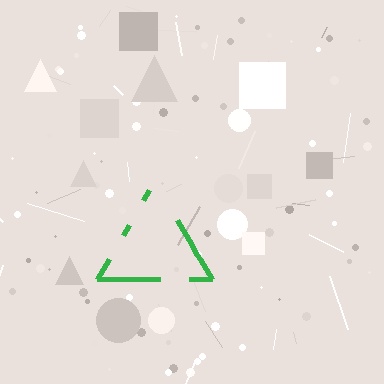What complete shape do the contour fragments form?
The contour fragments form a triangle.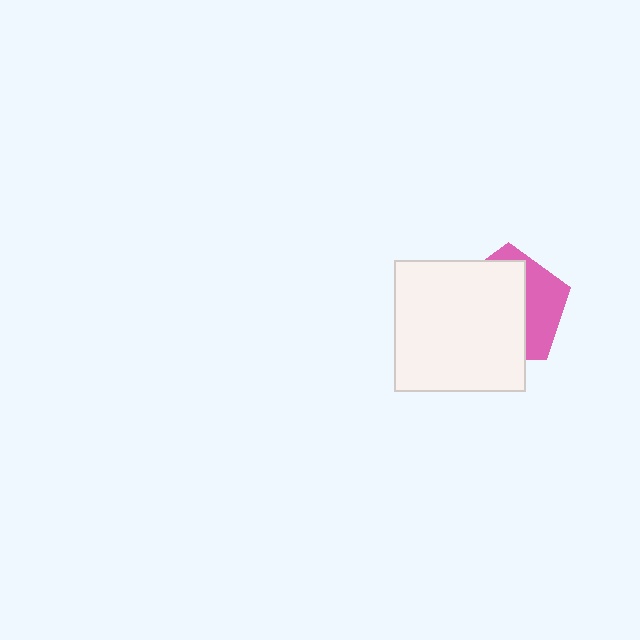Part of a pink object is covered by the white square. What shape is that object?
It is a pentagon.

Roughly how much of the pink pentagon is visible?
A small part of it is visible (roughly 36%).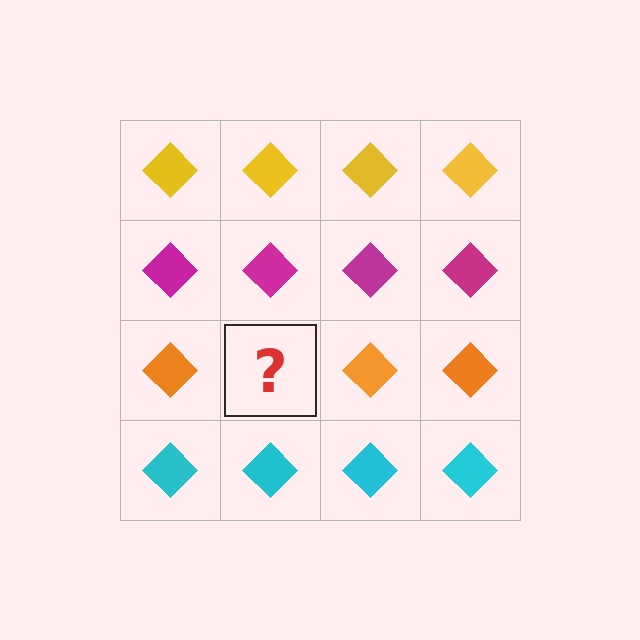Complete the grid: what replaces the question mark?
The question mark should be replaced with an orange diamond.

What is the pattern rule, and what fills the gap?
The rule is that each row has a consistent color. The gap should be filled with an orange diamond.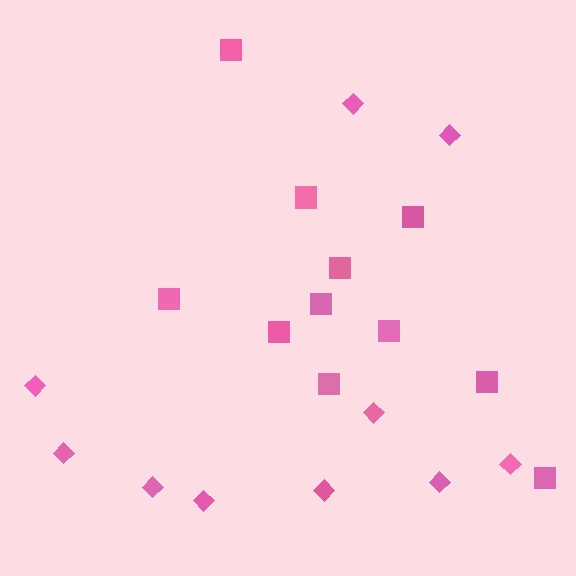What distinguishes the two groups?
There are 2 groups: one group of diamonds (10) and one group of squares (11).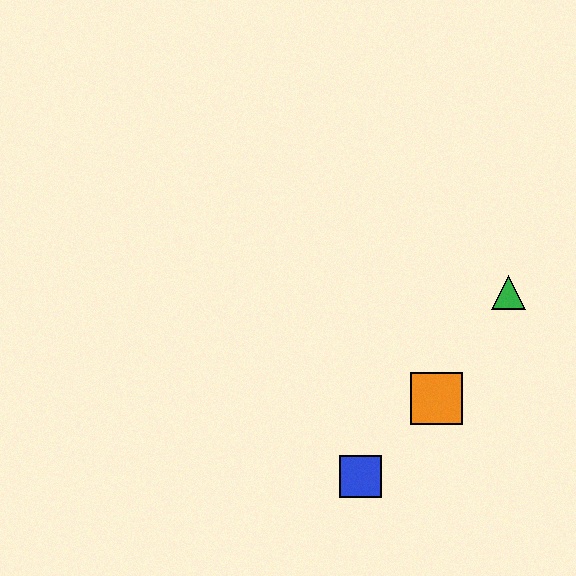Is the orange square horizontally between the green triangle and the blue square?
Yes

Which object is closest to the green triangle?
The orange square is closest to the green triangle.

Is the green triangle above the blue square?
Yes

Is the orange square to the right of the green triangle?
No